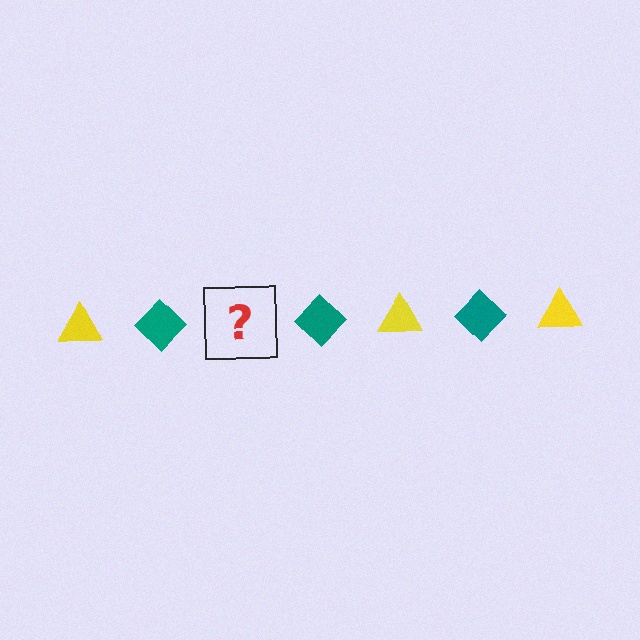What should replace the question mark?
The question mark should be replaced with a yellow triangle.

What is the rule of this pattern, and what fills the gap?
The rule is that the pattern alternates between yellow triangle and teal diamond. The gap should be filled with a yellow triangle.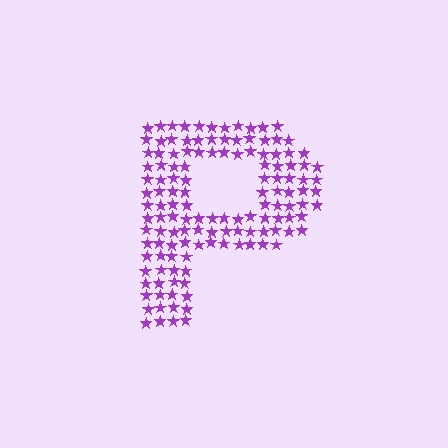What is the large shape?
The large shape is the letter P.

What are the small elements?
The small elements are stars.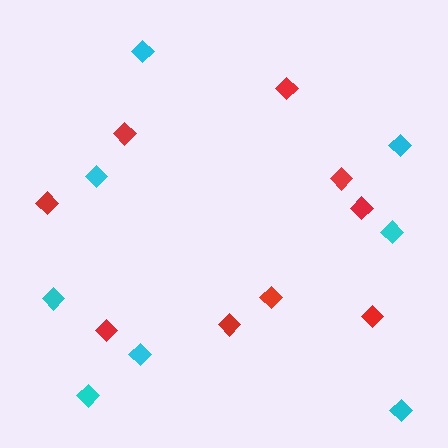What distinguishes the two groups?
There are 2 groups: one group of cyan diamonds (8) and one group of red diamonds (9).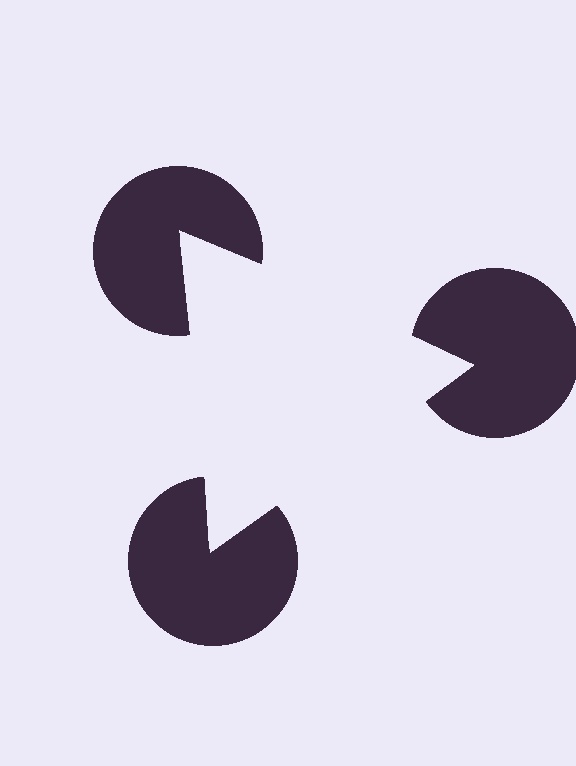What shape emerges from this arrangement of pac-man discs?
An illusory triangle — its edges are inferred from the aligned wedge cuts in the pac-man discs, not physically drawn.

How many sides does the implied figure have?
3 sides.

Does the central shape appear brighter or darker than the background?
It typically appears slightly brighter than the background, even though no actual brightness change is drawn.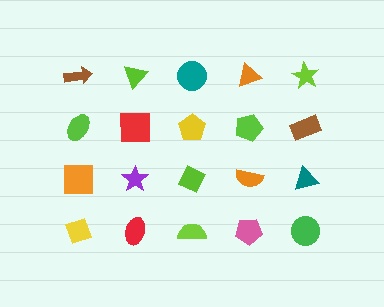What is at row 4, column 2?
A red ellipse.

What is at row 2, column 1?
A lime ellipse.